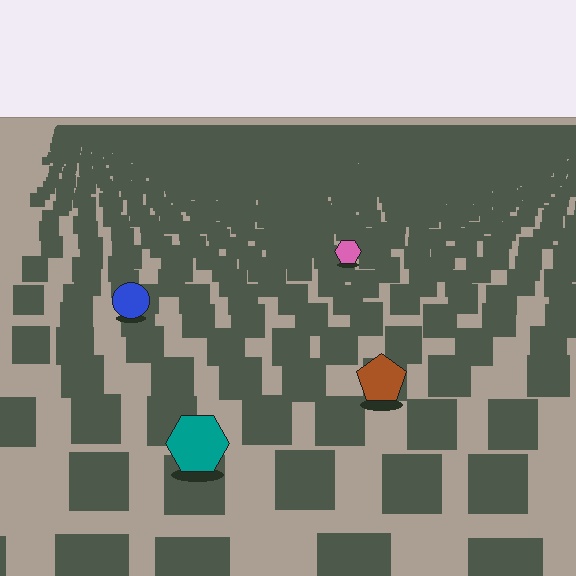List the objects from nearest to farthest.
From nearest to farthest: the teal hexagon, the brown pentagon, the blue circle, the pink hexagon.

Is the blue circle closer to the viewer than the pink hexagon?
Yes. The blue circle is closer — you can tell from the texture gradient: the ground texture is coarser near it.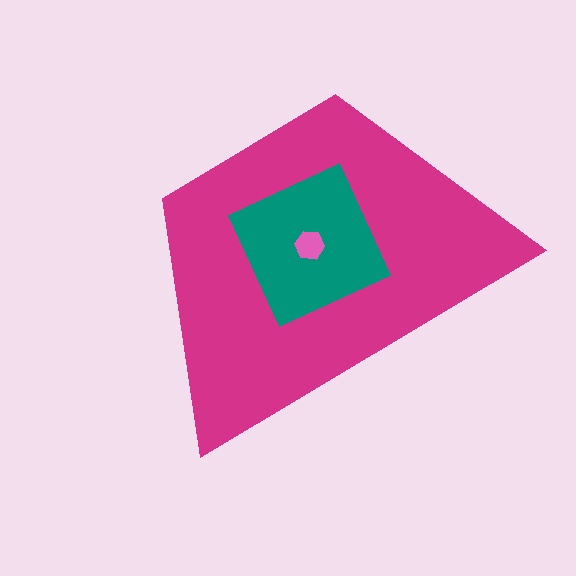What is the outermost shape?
The magenta trapezoid.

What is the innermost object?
The pink hexagon.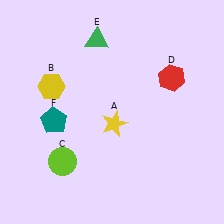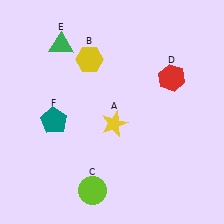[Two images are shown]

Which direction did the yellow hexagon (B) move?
The yellow hexagon (B) moved right.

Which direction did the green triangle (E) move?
The green triangle (E) moved left.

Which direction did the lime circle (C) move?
The lime circle (C) moved right.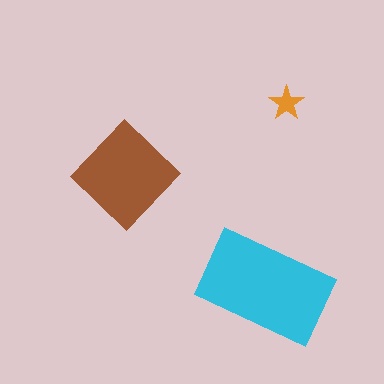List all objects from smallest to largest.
The orange star, the brown diamond, the cyan rectangle.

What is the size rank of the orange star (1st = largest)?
3rd.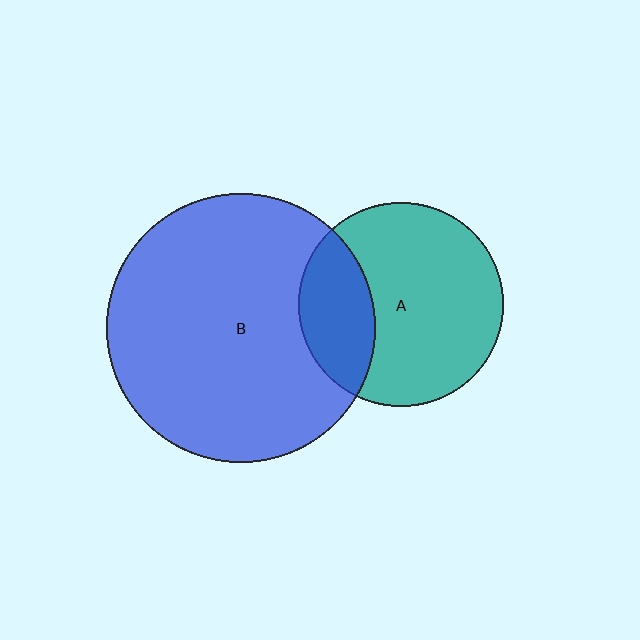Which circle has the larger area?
Circle B (blue).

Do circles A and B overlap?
Yes.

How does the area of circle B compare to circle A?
Approximately 1.7 times.